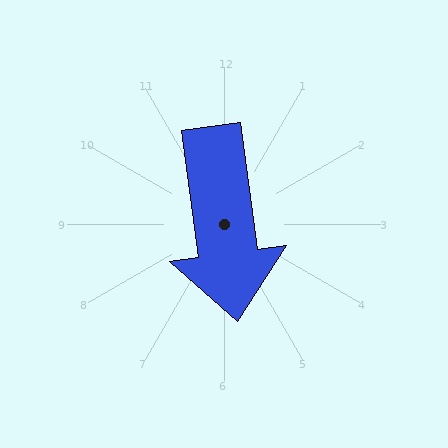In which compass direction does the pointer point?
South.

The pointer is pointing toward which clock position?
Roughly 6 o'clock.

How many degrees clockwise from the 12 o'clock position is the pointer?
Approximately 172 degrees.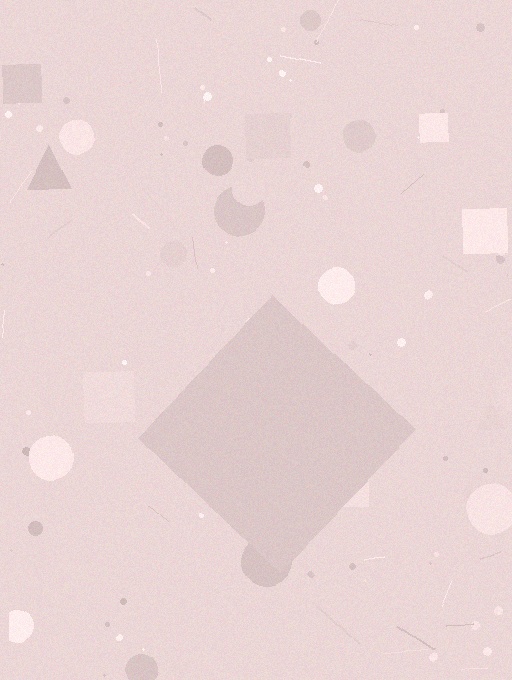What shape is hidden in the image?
A diamond is hidden in the image.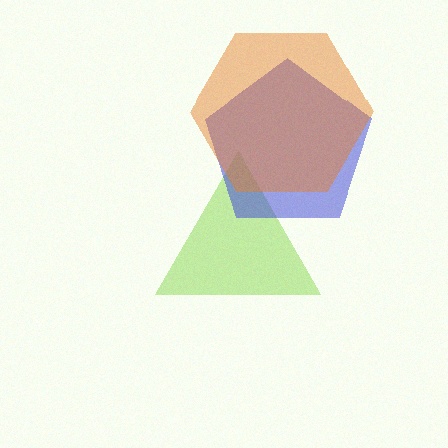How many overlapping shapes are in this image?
There are 3 overlapping shapes in the image.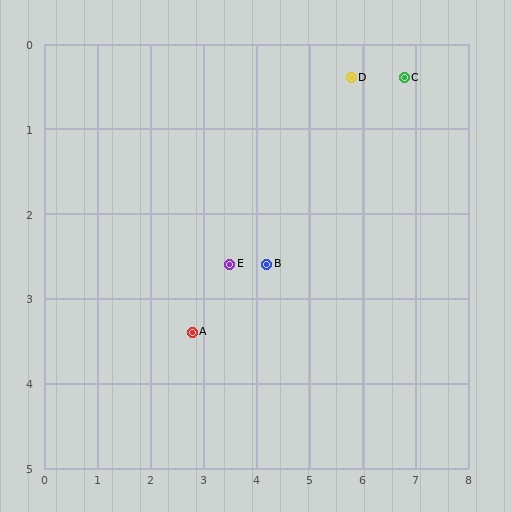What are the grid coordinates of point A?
Point A is at approximately (2.8, 3.4).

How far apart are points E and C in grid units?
Points E and C are about 4.0 grid units apart.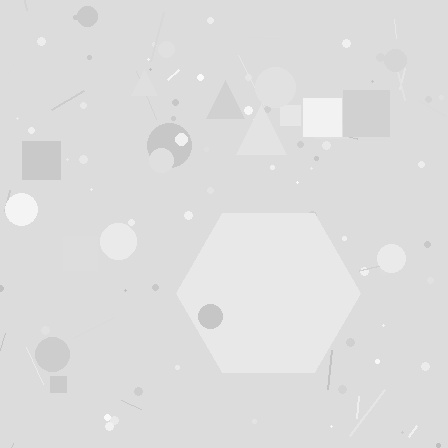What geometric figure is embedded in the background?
A hexagon is embedded in the background.